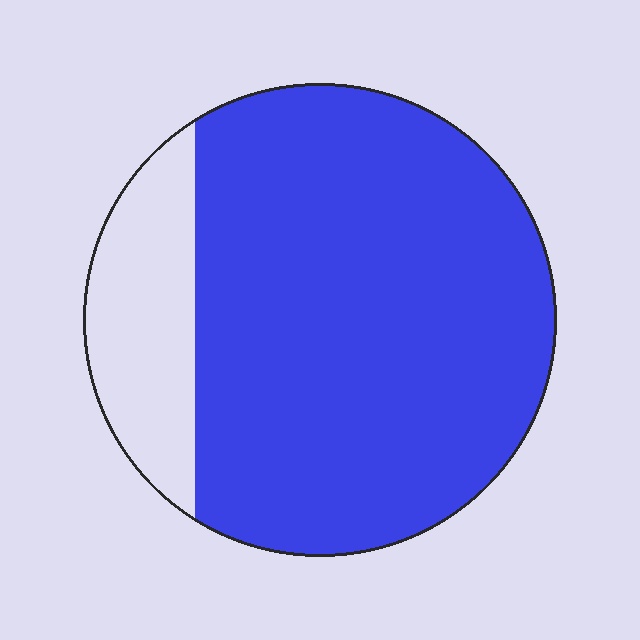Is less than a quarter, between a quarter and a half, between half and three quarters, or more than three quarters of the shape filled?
More than three quarters.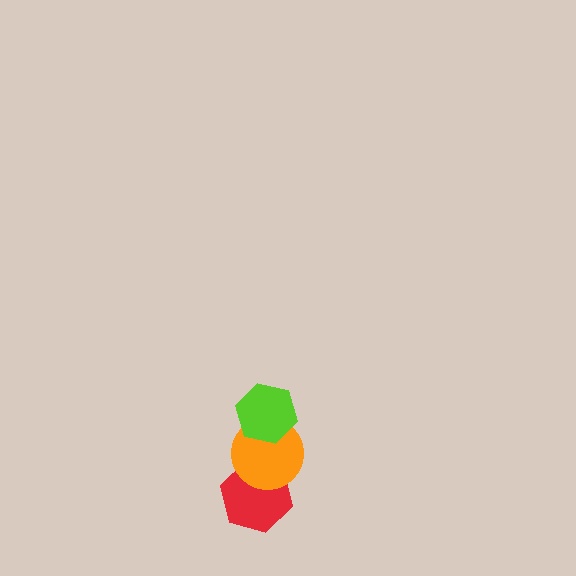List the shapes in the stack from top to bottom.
From top to bottom: the lime hexagon, the orange circle, the red hexagon.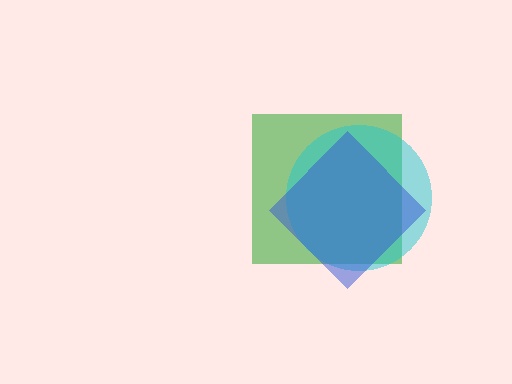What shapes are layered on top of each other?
The layered shapes are: a green square, a cyan circle, a blue diamond.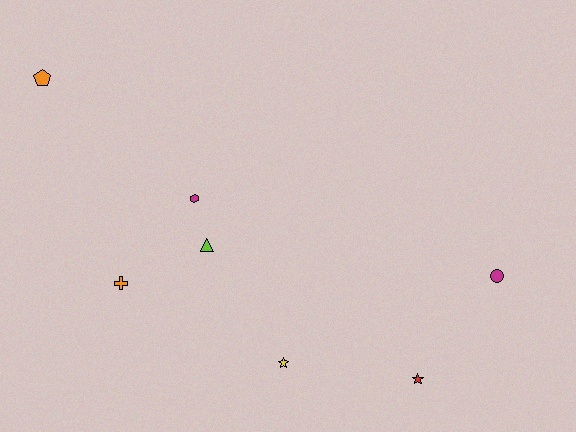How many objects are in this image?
There are 7 objects.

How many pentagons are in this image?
There is 1 pentagon.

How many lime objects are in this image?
There is 1 lime object.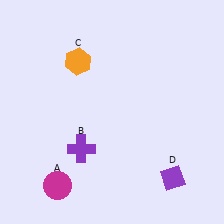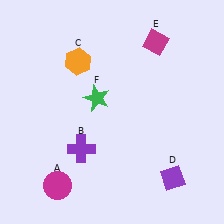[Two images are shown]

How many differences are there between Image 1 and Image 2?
There are 2 differences between the two images.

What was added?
A magenta diamond (E), a green star (F) were added in Image 2.